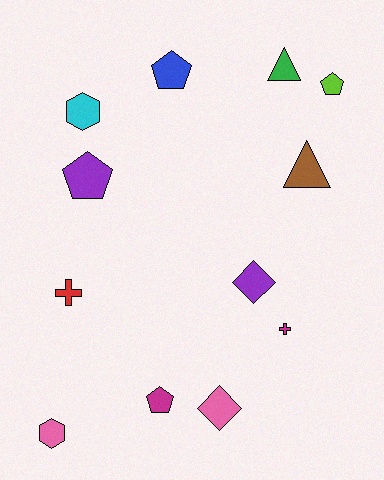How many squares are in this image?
There are no squares.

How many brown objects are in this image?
There is 1 brown object.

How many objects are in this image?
There are 12 objects.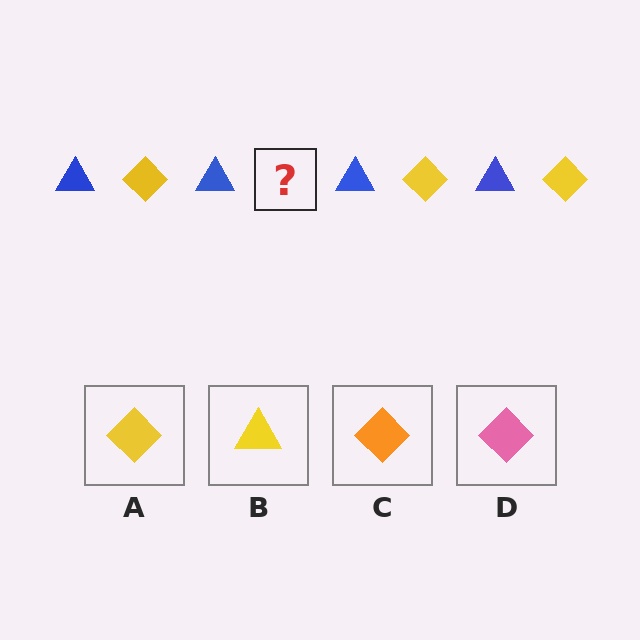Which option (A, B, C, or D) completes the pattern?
A.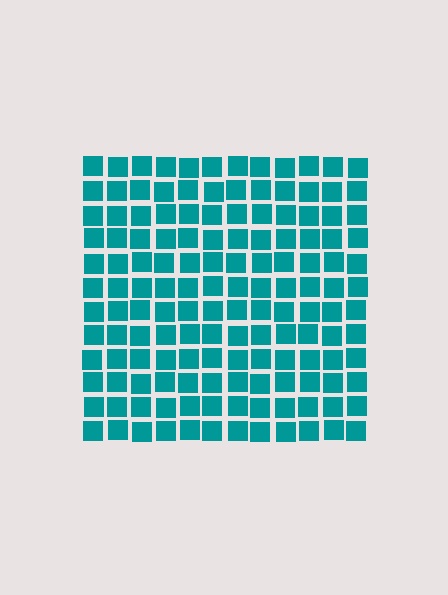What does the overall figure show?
The overall figure shows a square.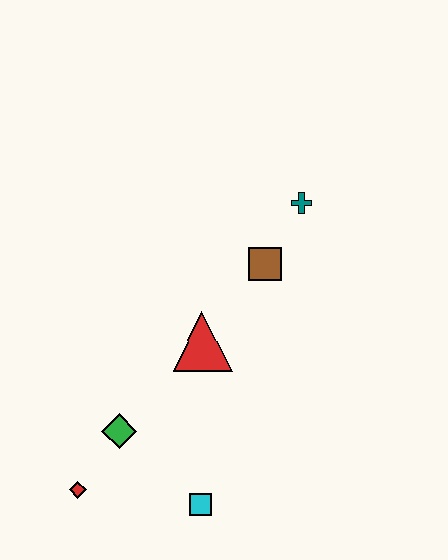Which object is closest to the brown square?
The teal cross is closest to the brown square.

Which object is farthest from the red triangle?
The red diamond is farthest from the red triangle.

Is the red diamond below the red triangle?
Yes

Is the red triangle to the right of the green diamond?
Yes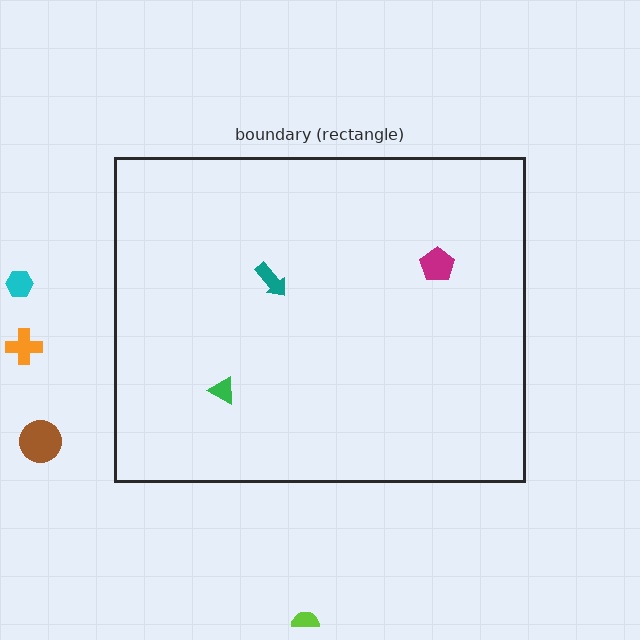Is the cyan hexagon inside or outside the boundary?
Outside.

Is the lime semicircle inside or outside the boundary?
Outside.